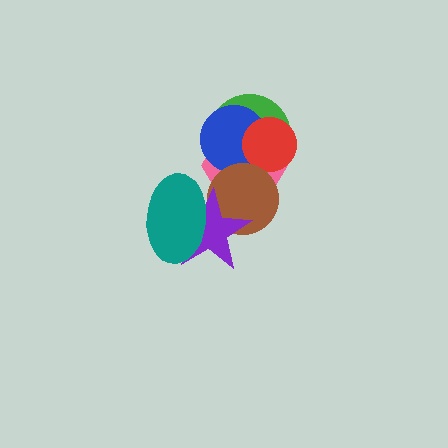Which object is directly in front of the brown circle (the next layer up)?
The purple star is directly in front of the brown circle.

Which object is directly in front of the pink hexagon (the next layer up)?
The green circle is directly in front of the pink hexagon.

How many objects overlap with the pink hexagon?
5 objects overlap with the pink hexagon.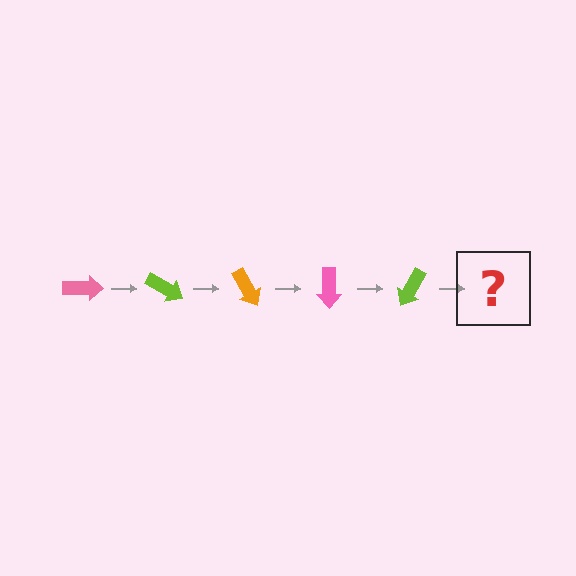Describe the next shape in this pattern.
It should be an orange arrow, rotated 150 degrees from the start.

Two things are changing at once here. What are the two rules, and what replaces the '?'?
The two rules are that it rotates 30 degrees each step and the color cycles through pink, lime, and orange. The '?' should be an orange arrow, rotated 150 degrees from the start.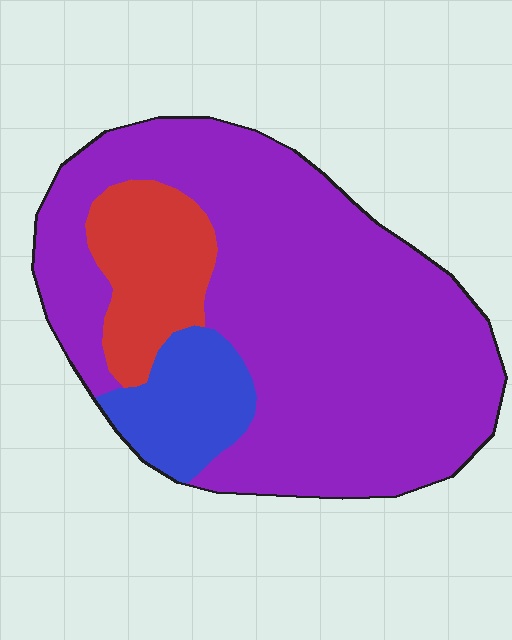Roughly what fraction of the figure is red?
Red covers around 15% of the figure.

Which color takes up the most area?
Purple, at roughly 75%.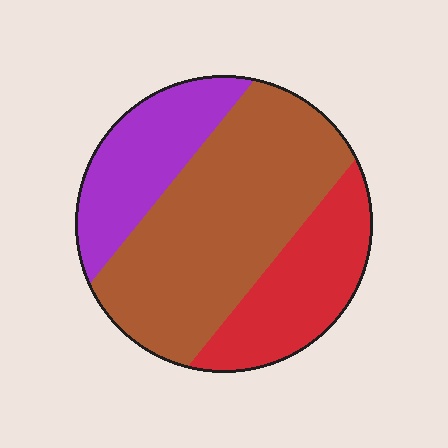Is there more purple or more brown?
Brown.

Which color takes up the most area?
Brown, at roughly 55%.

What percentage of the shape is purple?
Purple covers around 20% of the shape.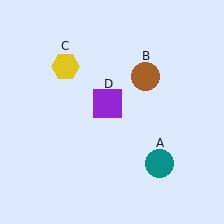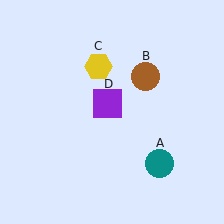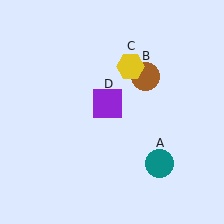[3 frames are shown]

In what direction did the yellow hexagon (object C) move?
The yellow hexagon (object C) moved right.